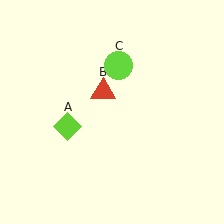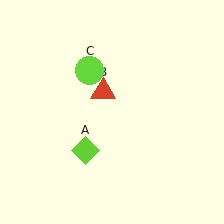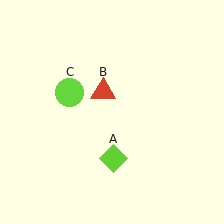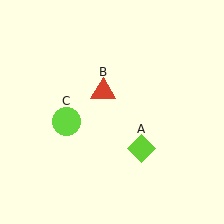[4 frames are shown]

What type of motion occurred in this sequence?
The lime diamond (object A), lime circle (object C) rotated counterclockwise around the center of the scene.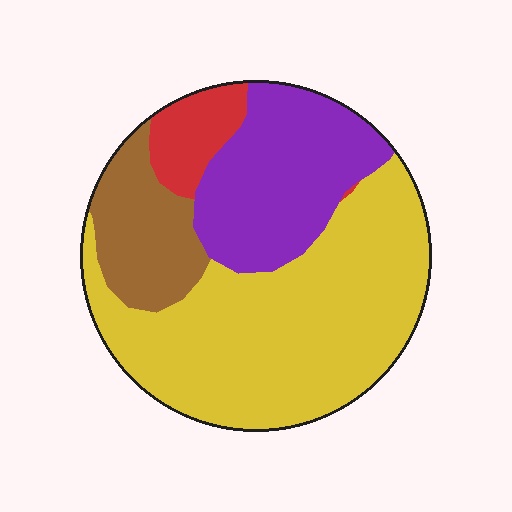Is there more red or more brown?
Brown.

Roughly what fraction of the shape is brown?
Brown takes up about one eighth (1/8) of the shape.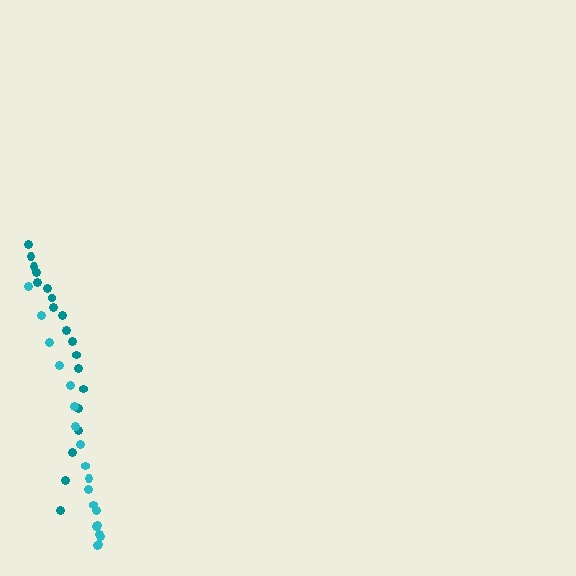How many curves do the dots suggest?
There are 2 distinct paths.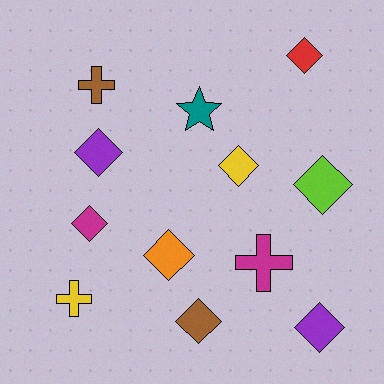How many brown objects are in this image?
There are 2 brown objects.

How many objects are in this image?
There are 12 objects.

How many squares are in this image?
There are no squares.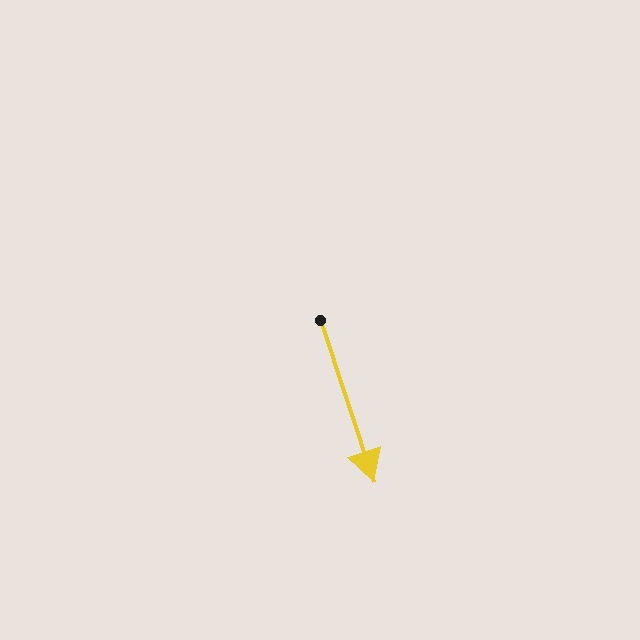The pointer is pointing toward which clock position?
Roughly 5 o'clock.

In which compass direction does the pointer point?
South.